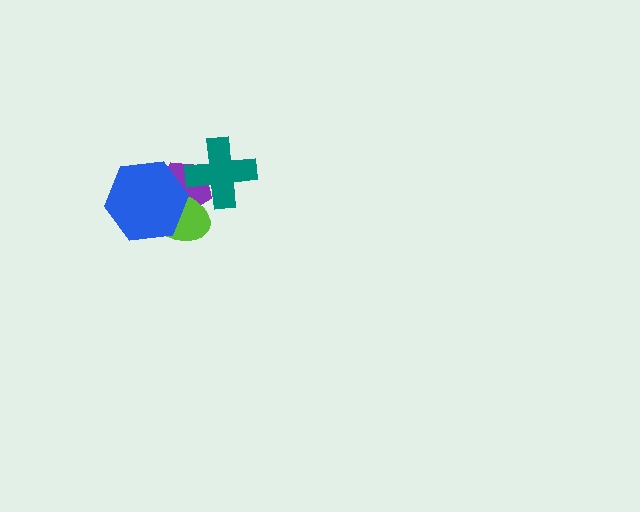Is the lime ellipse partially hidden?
Yes, it is partially covered by another shape.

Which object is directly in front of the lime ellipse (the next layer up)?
The blue hexagon is directly in front of the lime ellipse.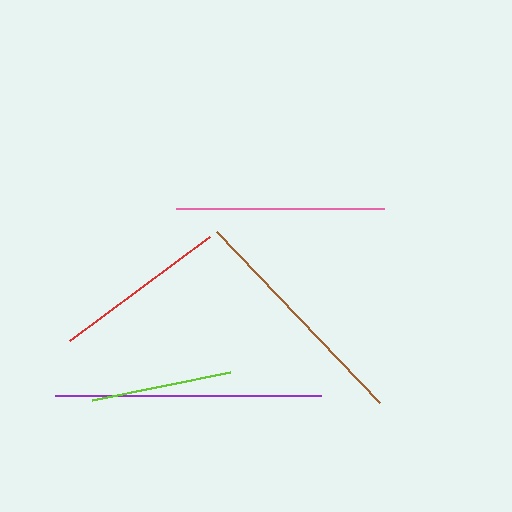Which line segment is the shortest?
The lime line is the shortest at approximately 141 pixels.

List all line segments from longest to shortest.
From longest to shortest: purple, brown, pink, red, lime.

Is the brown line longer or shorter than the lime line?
The brown line is longer than the lime line.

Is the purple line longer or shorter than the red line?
The purple line is longer than the red line.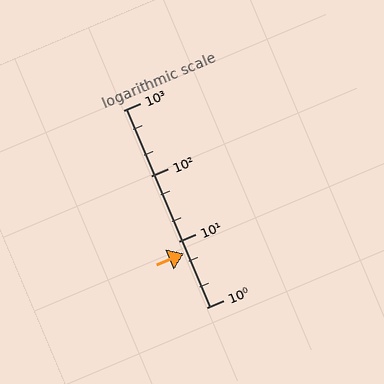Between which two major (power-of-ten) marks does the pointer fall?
The pointer is between 1 and 10.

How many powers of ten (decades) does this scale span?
The scale spans 3 decades, from 1 to 1000.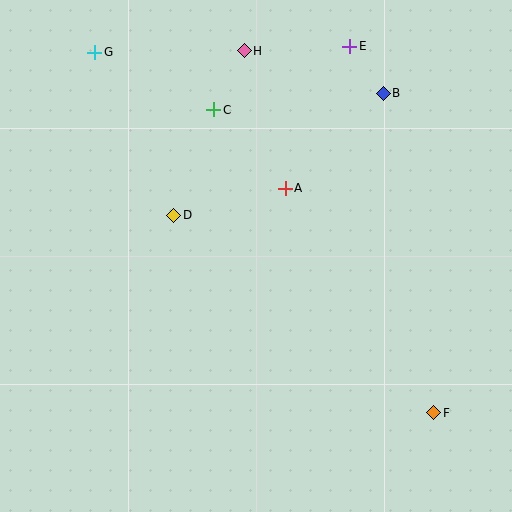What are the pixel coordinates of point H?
Point H is at (244, 51).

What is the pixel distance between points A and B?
The distance between A and B is 137 pixels.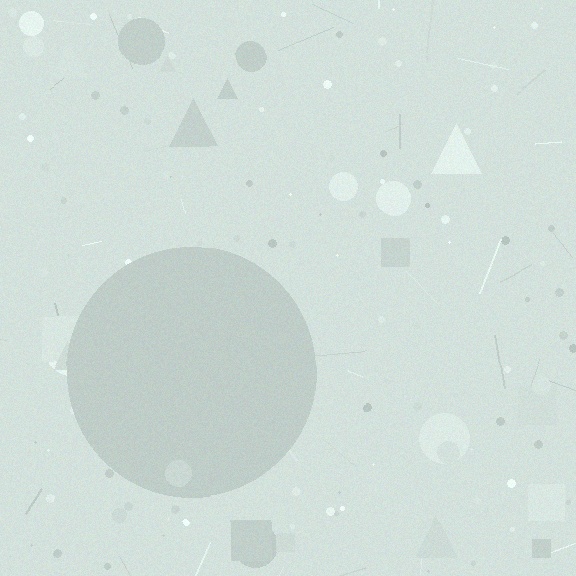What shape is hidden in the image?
A circle is hidden in the image.